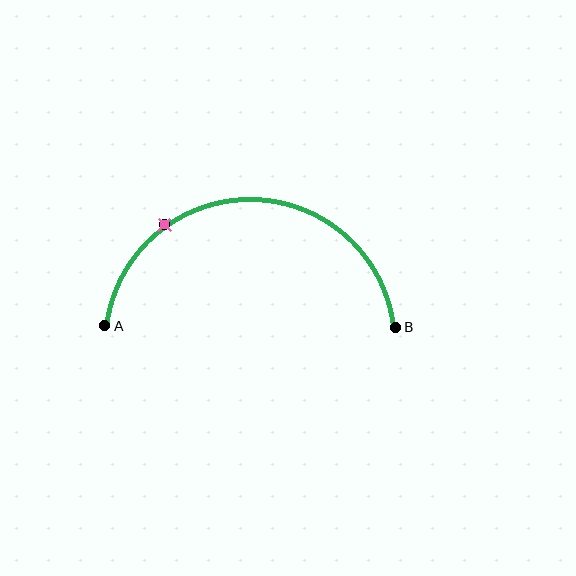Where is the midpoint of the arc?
The arc midpoint is the point on the curve farthest from the straight line joining A and B. It sits above that line.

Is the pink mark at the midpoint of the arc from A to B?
No. The pink mark lies on the arc but is closer to endpoint A. The arc midpoint would be at the point on the curve equidistant along the arc from both A and B.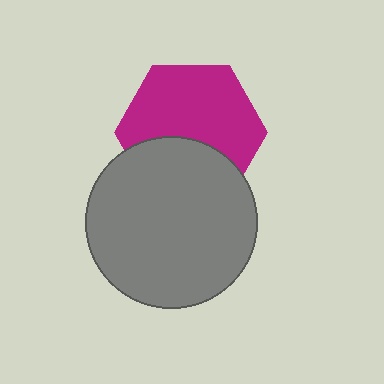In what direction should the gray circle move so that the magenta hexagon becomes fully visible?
The gray circle should move down. That is the shortest direction to clear the overlap and leave the magenta hexagon fully visible.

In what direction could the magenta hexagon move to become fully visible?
The magenta hexagon could move up. That would shift it out from behind the gray circle entirely.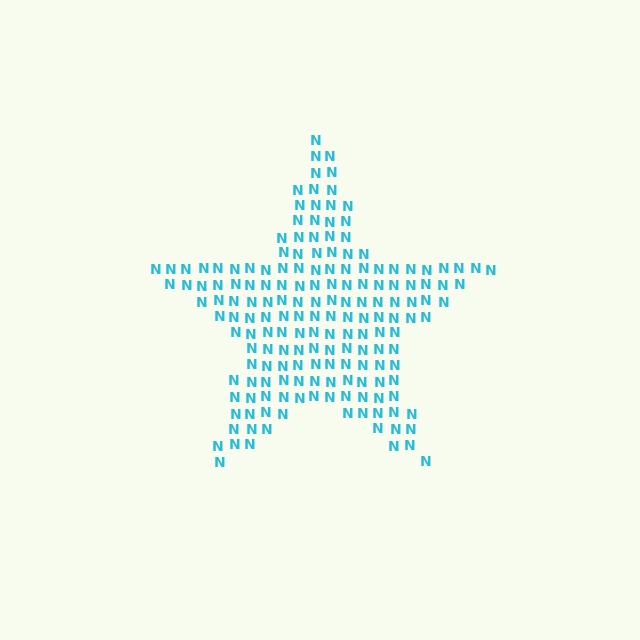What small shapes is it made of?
It is made of small letter N's.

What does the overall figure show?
The overall figure shows a star.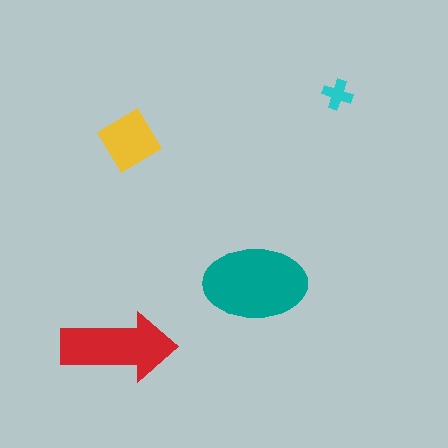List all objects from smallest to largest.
The cyan cross, the yellow diamond, the red arrow, the teal ellipse.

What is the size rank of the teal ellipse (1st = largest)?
1st.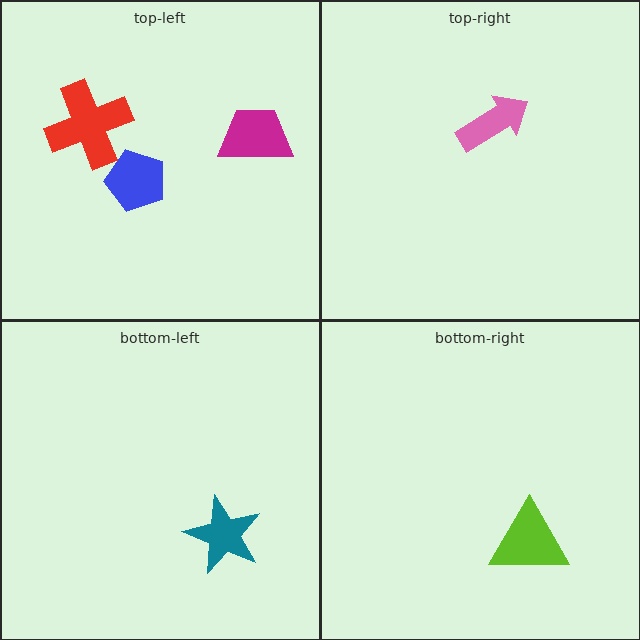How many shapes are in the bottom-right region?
1.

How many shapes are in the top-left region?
3.